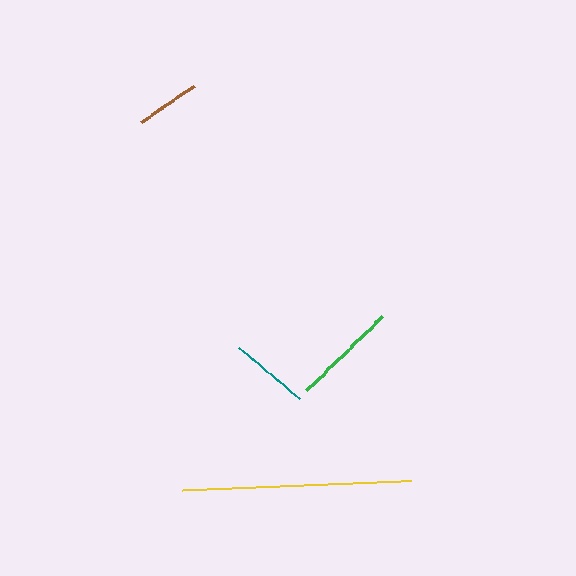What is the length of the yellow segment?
The yellow segment is approximately 228 pixels long.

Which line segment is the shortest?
The brown line is the shortest at approximately 64 pixels.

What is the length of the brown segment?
The brown segment is approximately 64 pixels long.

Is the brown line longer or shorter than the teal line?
The teal line is longer than the brown line.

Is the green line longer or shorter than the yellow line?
The yellow line is longer than the green line.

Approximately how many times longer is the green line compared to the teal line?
The green line is approximately 1.4 times the length of the teal line.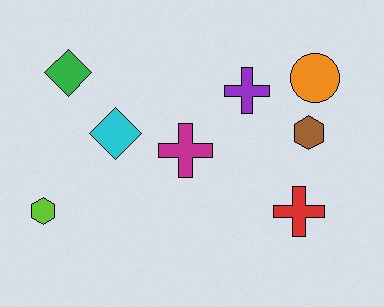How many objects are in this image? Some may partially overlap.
There are 8 objects.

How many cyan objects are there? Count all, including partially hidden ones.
There is 1 cyan object.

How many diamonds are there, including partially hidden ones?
There are 2 diamonds.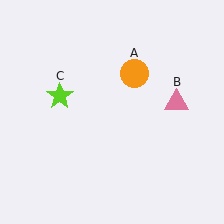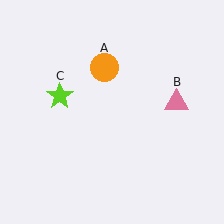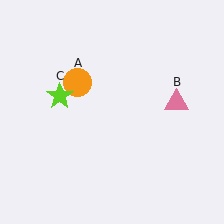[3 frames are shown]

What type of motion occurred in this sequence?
The orange circle (object A) rotated counterclockwise around the center of the scene.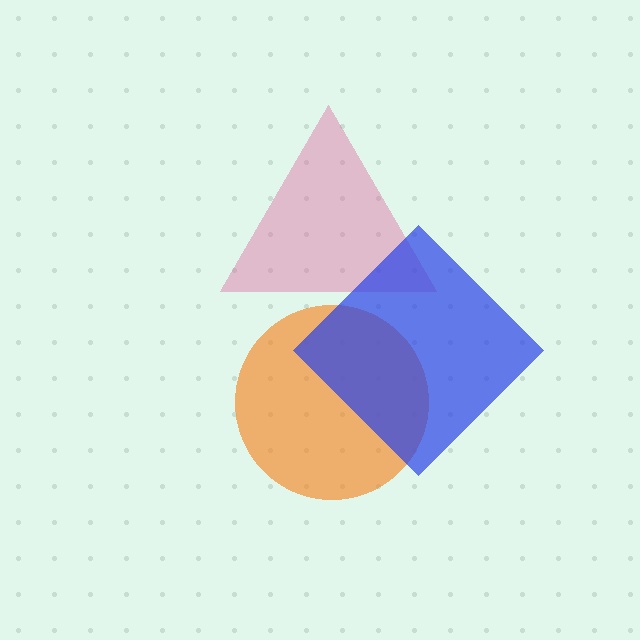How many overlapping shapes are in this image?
There are 3 overlapping shapes in the image.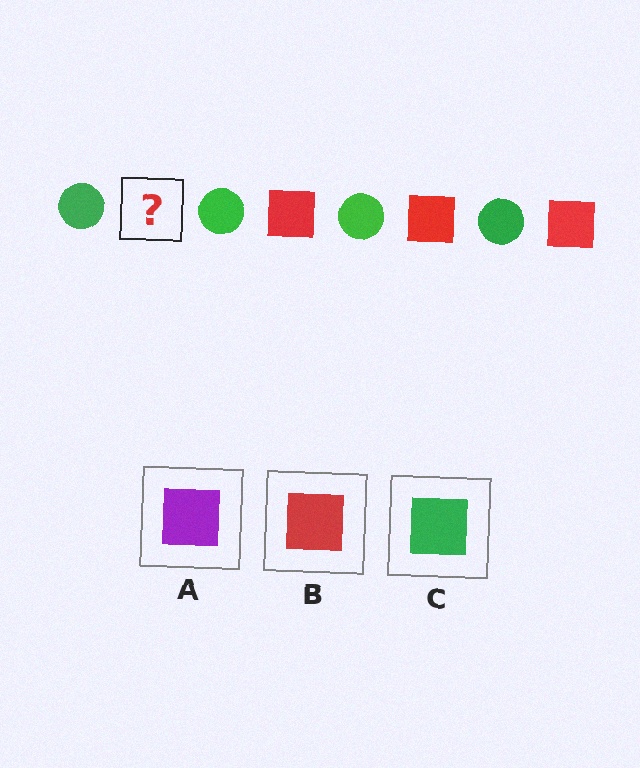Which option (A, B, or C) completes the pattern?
B.